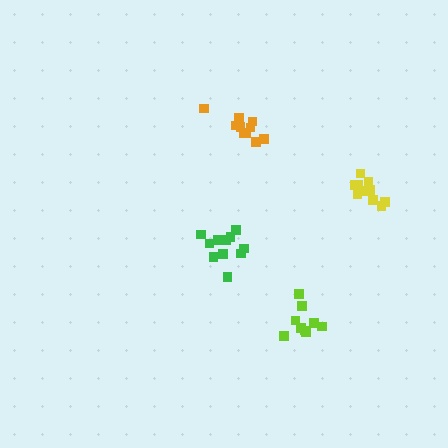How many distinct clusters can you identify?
There are 4 distinct clusters.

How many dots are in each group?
Group 1: 12 dots, Group 2: 9 dots, Group 3: 10 dots, Group 4: 10 dots (41 total).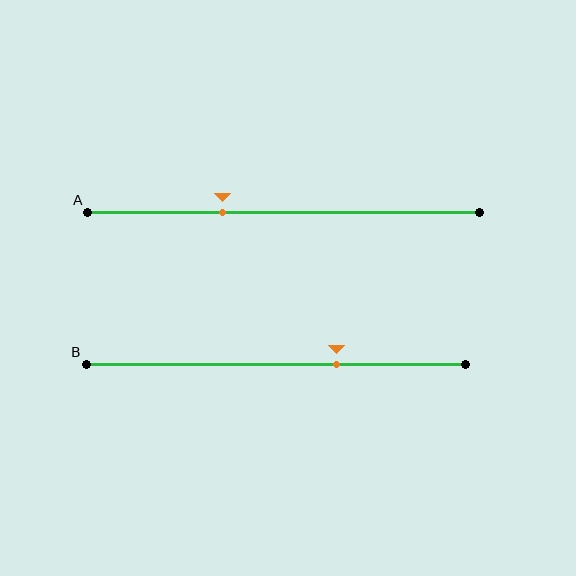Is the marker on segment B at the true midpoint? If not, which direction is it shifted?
No, the marker on segment B is shifted to the right by about 16% of the segment length.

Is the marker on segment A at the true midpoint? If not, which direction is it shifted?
No, the marker on segment A is shifted to the left by about 16% of the segment length.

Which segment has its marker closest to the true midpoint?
Segment A has its marker closest to the true midpoint.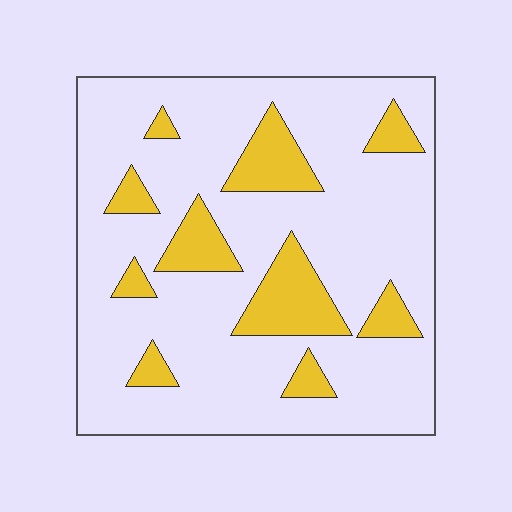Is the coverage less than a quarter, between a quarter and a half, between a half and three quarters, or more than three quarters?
Less than a quarter.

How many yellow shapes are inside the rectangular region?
10.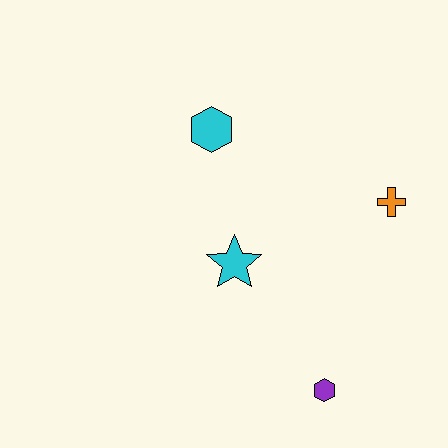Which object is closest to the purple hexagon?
The cyan star is closest to the purple hexagon.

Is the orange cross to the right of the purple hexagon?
Yes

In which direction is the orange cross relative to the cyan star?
The orange cross is to the right of the cyan star.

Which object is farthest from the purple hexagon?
The cyan hexagon is farthest from the purple hexagon.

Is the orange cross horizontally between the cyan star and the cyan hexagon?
No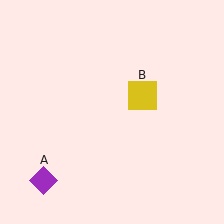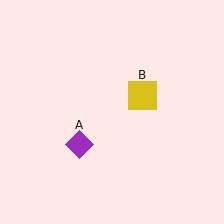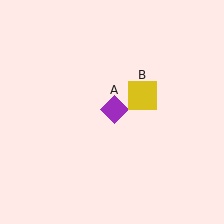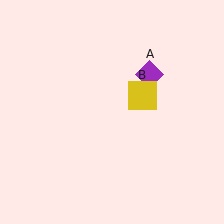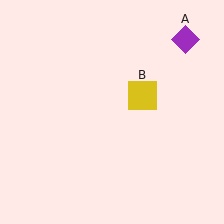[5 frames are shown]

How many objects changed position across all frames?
1 object changed position: purple diamond (object A).